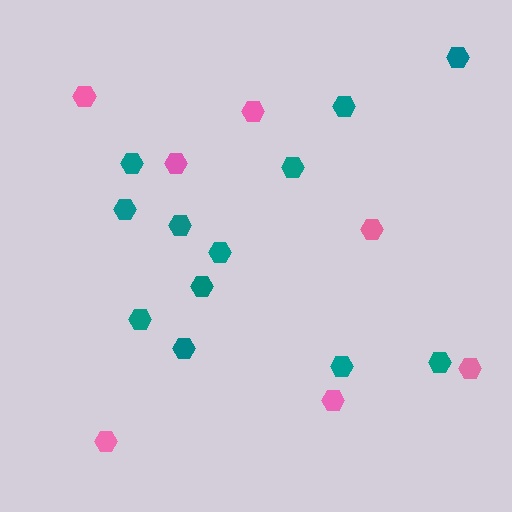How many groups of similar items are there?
There are 2 groups: one group of teal hexagons (12) and one group of pink hexagons (7).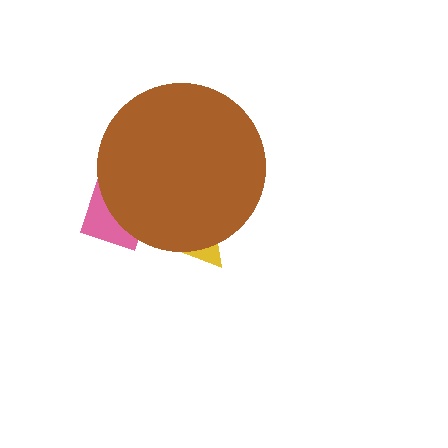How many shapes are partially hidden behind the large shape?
3 shapes are partially hidden.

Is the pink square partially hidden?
Yes, the pink square is partially hidden behind the brown circle.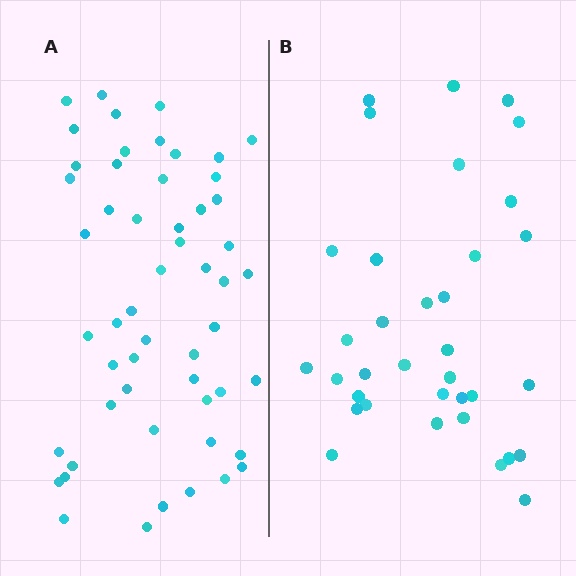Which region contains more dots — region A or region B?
Region A (the left region) has more dots.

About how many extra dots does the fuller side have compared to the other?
Region A has approximately 20 more dots than region B.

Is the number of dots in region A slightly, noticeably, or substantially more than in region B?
Region A has substantially more. The ratio is roughly 1.5 to 1.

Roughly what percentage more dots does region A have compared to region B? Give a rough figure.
About 55% more.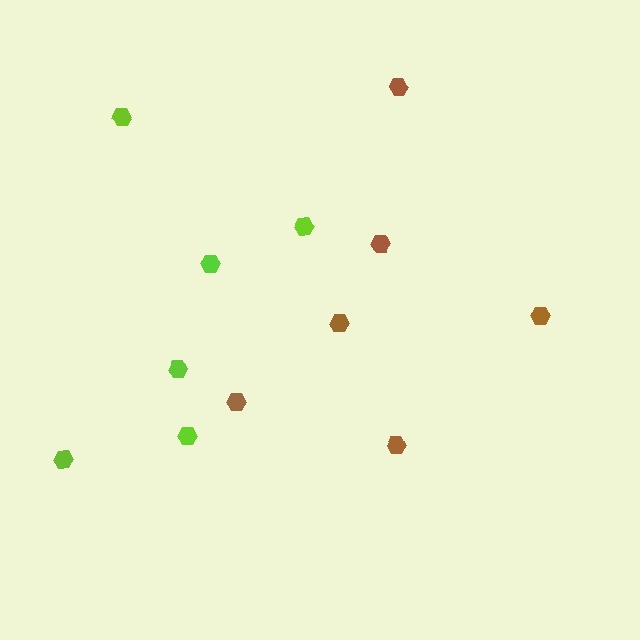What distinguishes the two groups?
There are 2 groups: one group of lime hexagons (6) and one group of brown hexagons (6).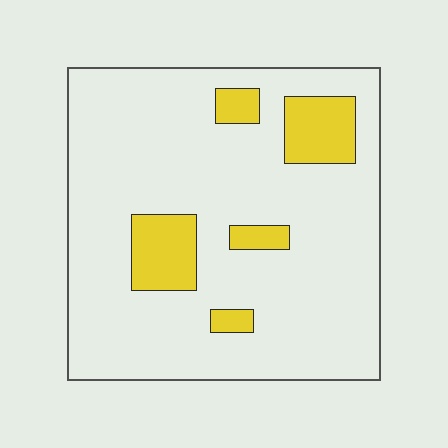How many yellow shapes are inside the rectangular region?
5.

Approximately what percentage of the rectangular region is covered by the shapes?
Approximately 15%.